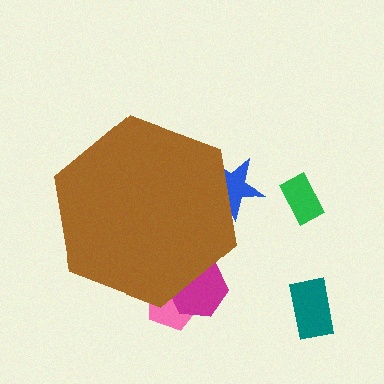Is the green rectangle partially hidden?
No, the green rectangle is fully visible.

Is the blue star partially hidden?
Yes, the blue star is partially hidden behind the brown hexagon.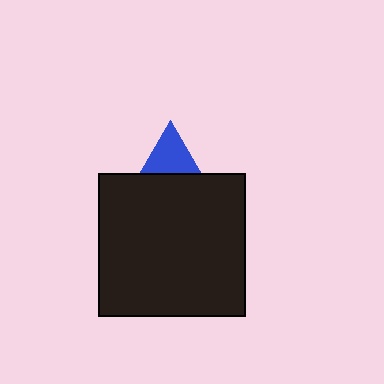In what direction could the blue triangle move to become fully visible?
The blue triangle could move up. That would shift it out from behind the black rectangle entirely.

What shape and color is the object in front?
The object in front is a black rectangle.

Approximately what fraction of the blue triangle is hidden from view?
Roughly 68% of the blue triangle is hidden behind the black rectangle.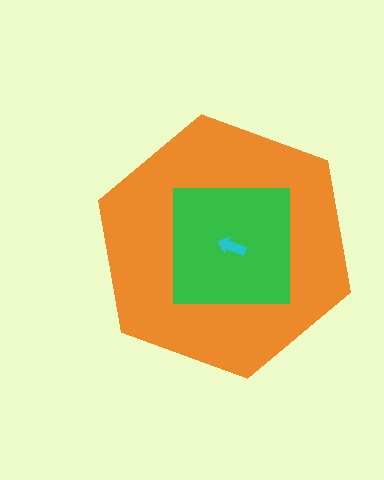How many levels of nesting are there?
3.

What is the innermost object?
The cyan arrow.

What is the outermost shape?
The orange hexagon.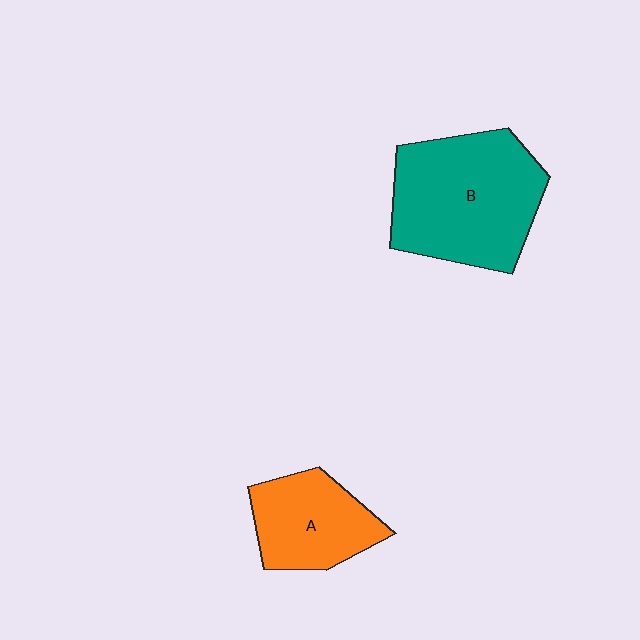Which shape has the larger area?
Shape B (teal).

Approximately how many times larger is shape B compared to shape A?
Approximately 1.7 times.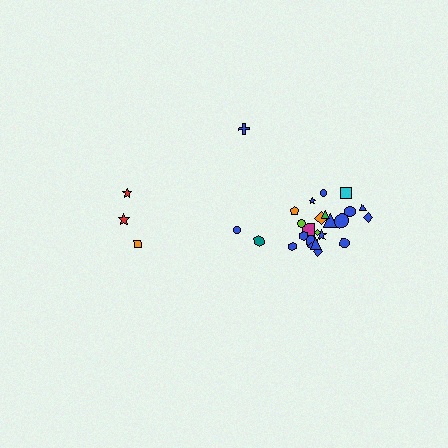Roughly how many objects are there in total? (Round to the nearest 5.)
Roughly 30 objects in total.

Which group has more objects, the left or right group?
The right group.